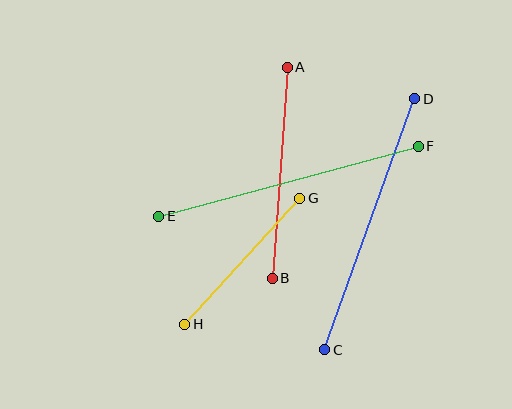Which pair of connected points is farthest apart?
Points E and F are farthest apart.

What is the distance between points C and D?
The distance is approximately 267 pixels.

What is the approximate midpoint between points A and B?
The midpoint is at approximately (280, 173) pixels.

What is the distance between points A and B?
The distance is approximately 211 pixels.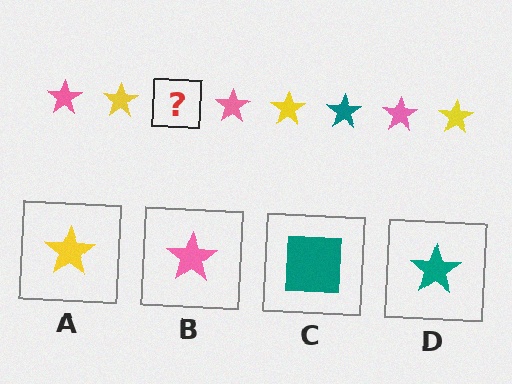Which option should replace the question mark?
Option D.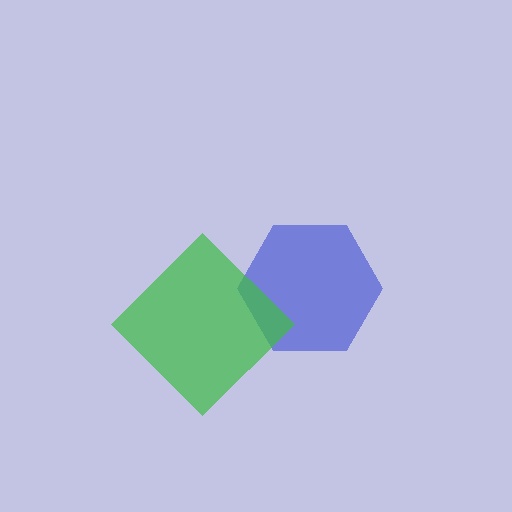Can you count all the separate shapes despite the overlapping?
Yes, there are 2 separate shapes.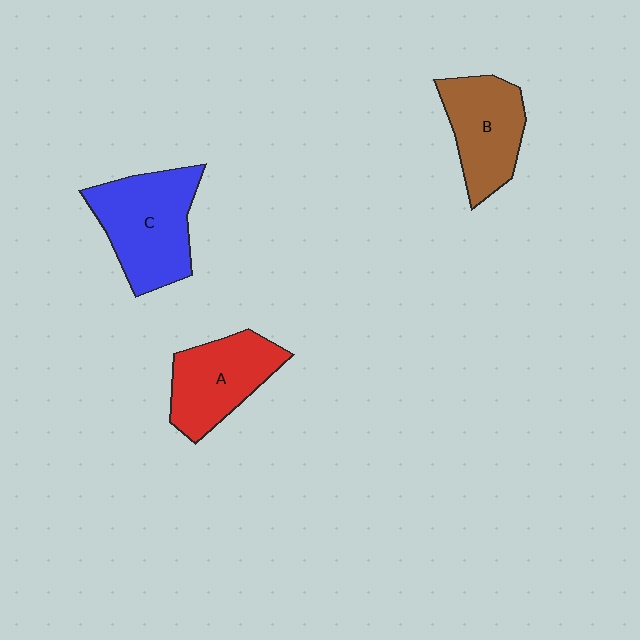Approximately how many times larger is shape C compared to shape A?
Approximately 1.2 times.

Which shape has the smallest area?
Shape B (brown).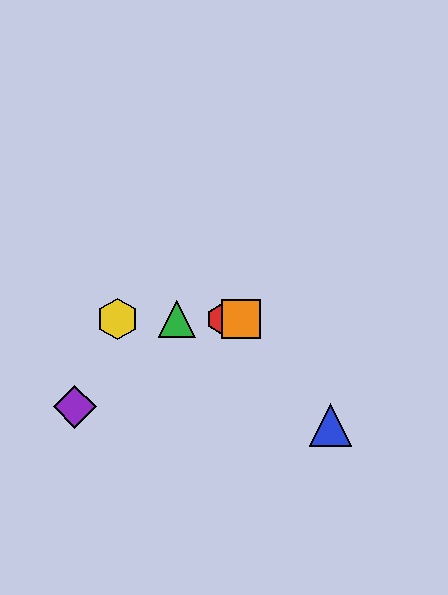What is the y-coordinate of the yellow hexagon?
The yellow hexagon is at y≈319.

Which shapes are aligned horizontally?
The red hexagon, the green triangle, the yellow hexagon, the orange square are aligned horizontally.